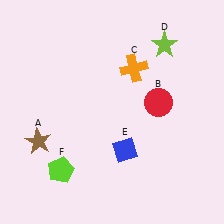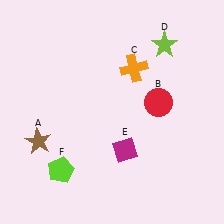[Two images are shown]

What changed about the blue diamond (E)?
In Image 1, E is blue. In Image 2, it changed to magenta.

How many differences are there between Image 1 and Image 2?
There is 1 difference between the two images.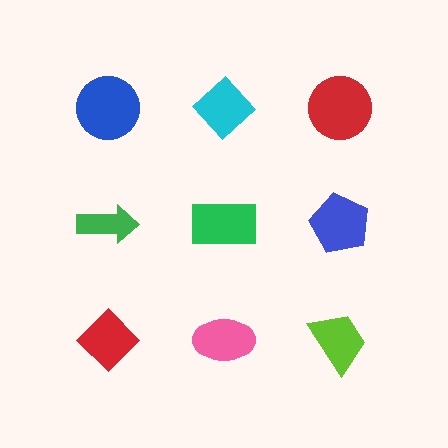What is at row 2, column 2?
A green rectangle.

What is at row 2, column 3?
A blue pentagon.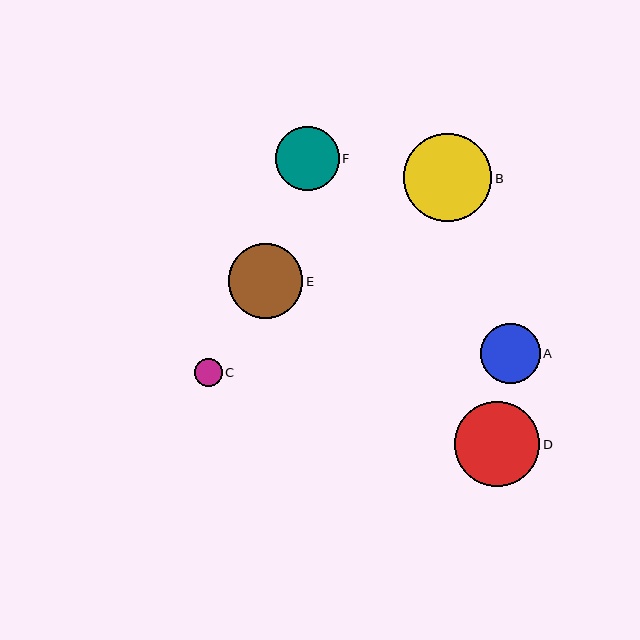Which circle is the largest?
Circle B is the largest with a size of approximately 88 pixels.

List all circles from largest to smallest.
From largest to smallest: B, D, E, F, A, C.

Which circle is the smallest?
Circle C is the smallest with a size of approximately 27 pixels.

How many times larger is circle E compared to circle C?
Circle E is approximately 2.7 times the size of circle C.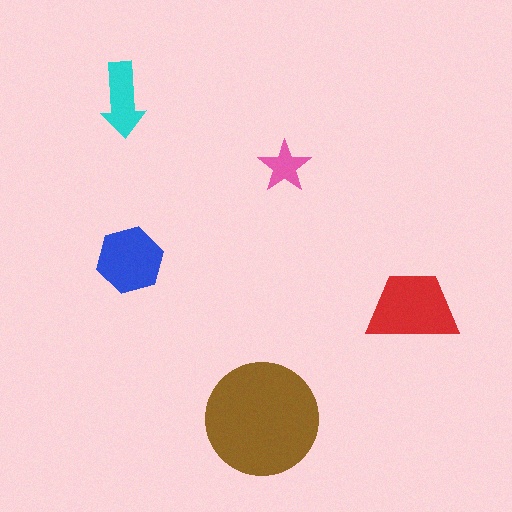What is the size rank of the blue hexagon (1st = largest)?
3rd.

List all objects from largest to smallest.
The brown circle, the red trapezoid, the blue hexagon, the cyan arrow, the pink star.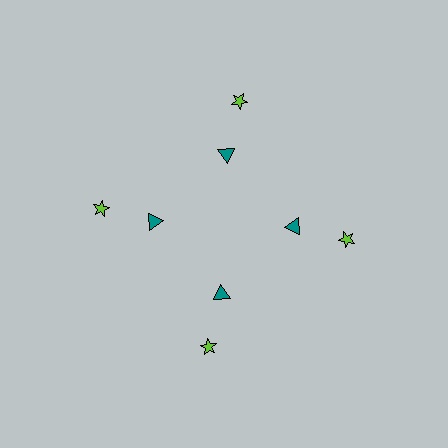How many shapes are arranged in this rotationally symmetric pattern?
There are 8 shapes, arranged in 4 groups of 2.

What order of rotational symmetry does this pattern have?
This pattern has 4-fold rotational symmetry.